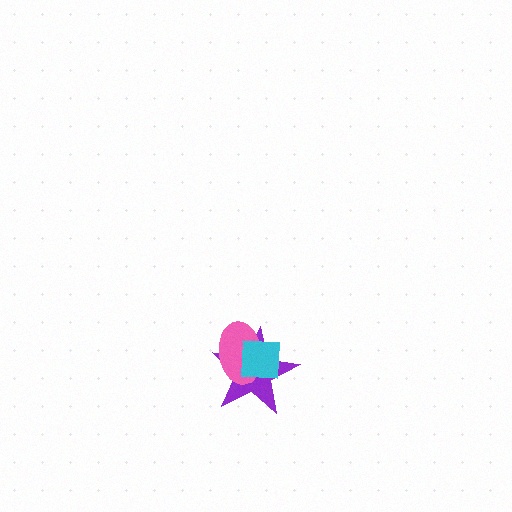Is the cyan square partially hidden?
No, no other shape covers it.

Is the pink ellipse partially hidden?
Yes, it is partially covered by another shape.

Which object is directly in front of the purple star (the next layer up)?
The pink ellipse is directly in front of the purple star.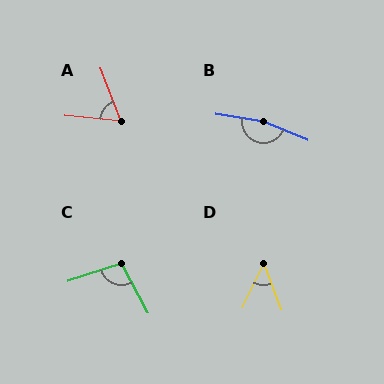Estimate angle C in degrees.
Approximately 100 degrees.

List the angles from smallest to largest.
D (47°), A (64°), C (100°), B (166°).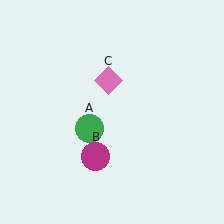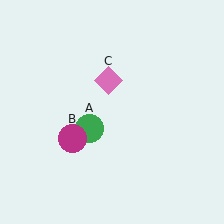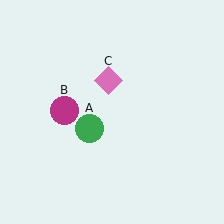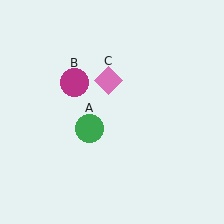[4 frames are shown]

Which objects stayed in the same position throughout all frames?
Green circle (object A) and pink diamond (object C) remained stationary.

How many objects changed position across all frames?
1 object changed position: magenta circle (object B).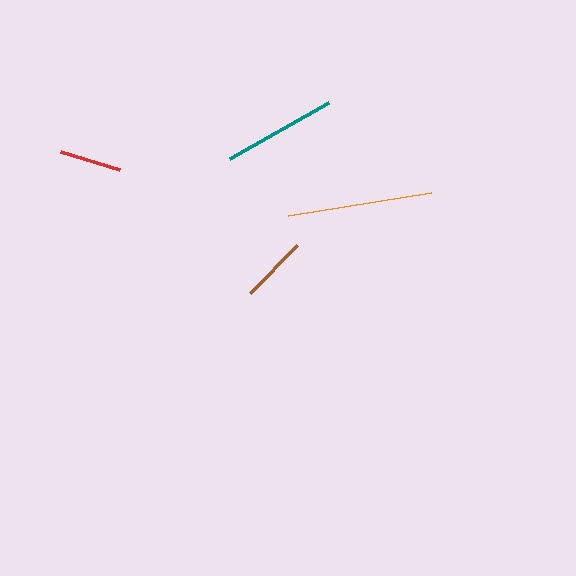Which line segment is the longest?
The orange line is the longest at approximately 144 pixels.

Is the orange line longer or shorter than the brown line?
The orange line is longer than the brown line.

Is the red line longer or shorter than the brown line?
The brown line is longer than the red line.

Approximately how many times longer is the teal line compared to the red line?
The teal line is approximately 1.8 times the length of the red line.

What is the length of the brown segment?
The brown segment is approximately 67 pixels long.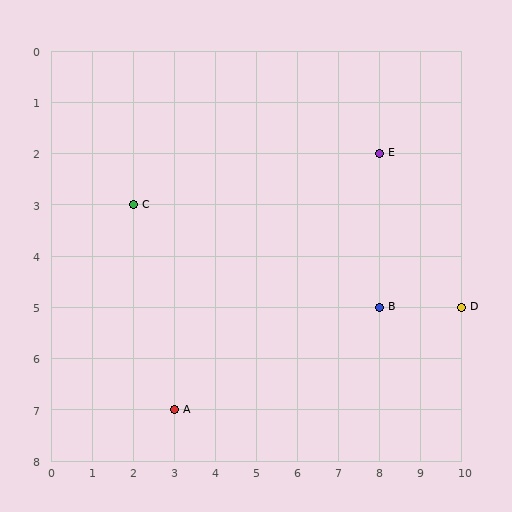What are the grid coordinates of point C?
Point C is at grid coordinates (2, 3).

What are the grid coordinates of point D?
Point D is at grid coordinates (10, 5).